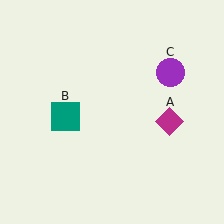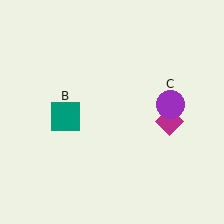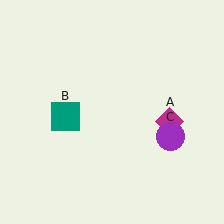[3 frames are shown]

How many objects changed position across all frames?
1 object changed position: purple circle (object C).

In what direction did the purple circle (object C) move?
The purple circle (object C) moved down.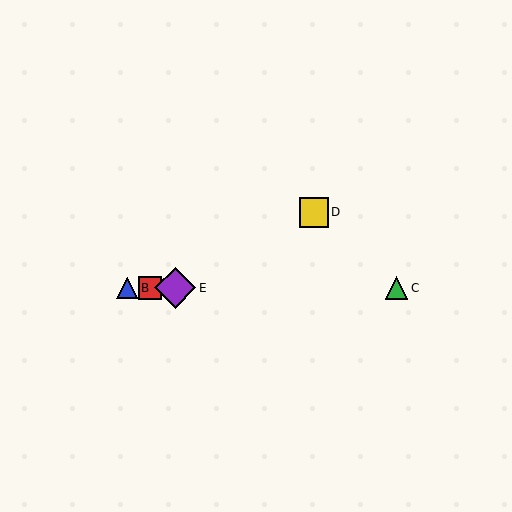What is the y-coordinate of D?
Object D is at y≈212.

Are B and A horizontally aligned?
Yes, both are at y≈288.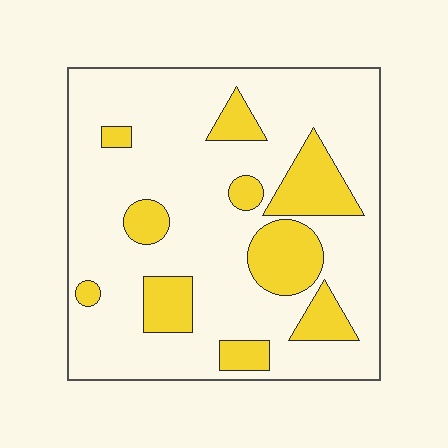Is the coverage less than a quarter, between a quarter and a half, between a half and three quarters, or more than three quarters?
Less than a quarter.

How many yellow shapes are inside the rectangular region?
10.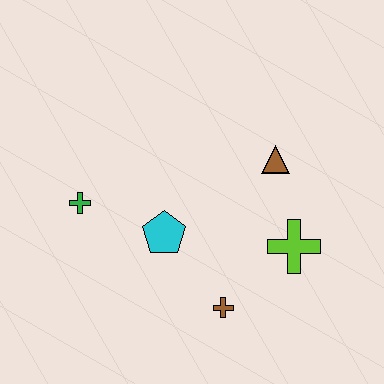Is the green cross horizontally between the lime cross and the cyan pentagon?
No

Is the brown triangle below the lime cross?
No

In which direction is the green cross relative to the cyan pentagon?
The green cross is to the left of the cyan pentagon.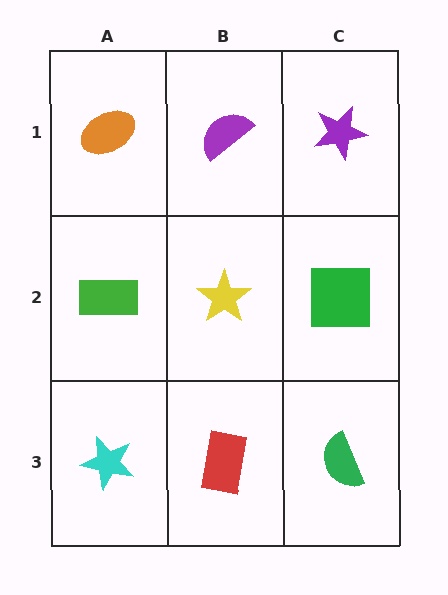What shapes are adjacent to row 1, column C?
A green square (row 2, column C), a purple semicircle (row 1, column B).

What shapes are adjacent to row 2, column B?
A purple semicircle (row 1, column B), a red rectangle (row 3, column B), a green rectangle (row 2, column A), a green square (row 2, column C).